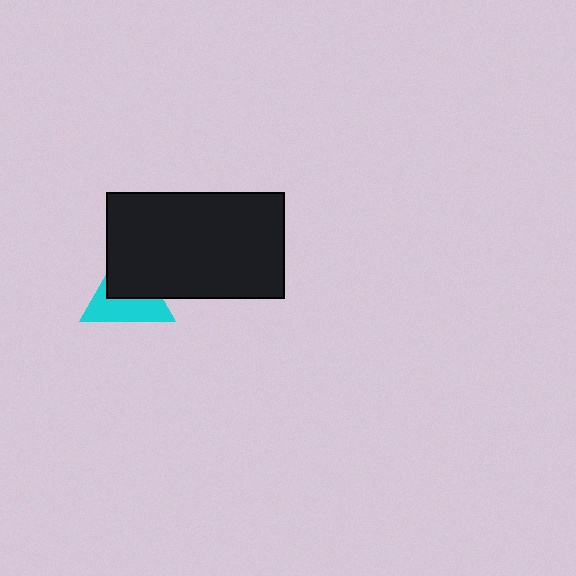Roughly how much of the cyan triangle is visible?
About half of it is visible (roughly 49%).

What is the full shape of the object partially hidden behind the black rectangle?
The partially hidden object is a cyan triangle.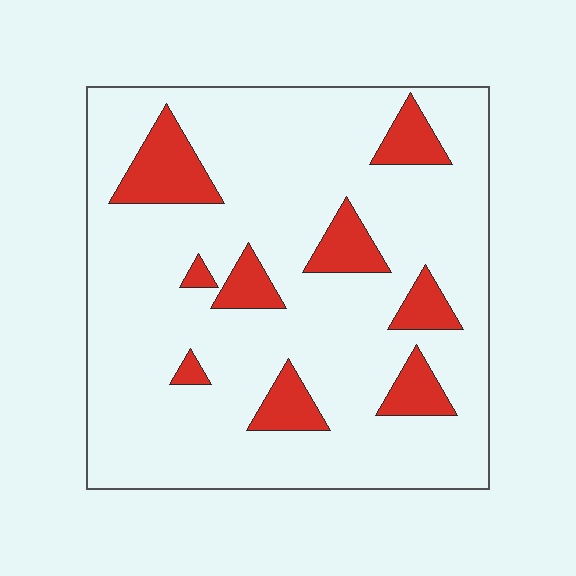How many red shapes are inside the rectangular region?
9.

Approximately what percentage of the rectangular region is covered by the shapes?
Approximately 15%.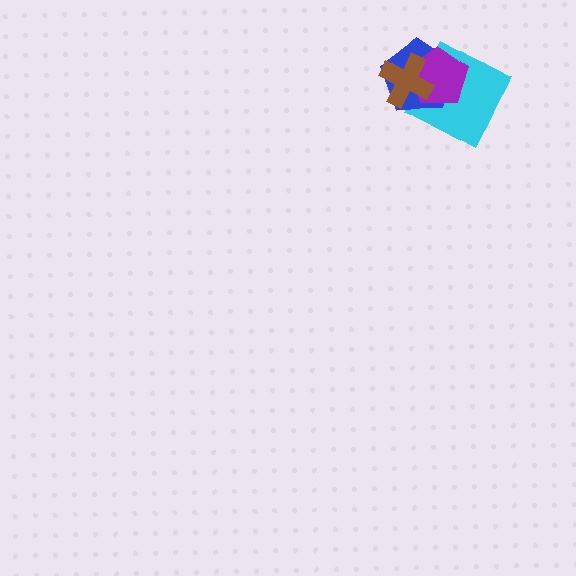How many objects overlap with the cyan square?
3 objects overlap with the cyan square.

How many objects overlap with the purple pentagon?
3 objects overlap with the purple pentagon.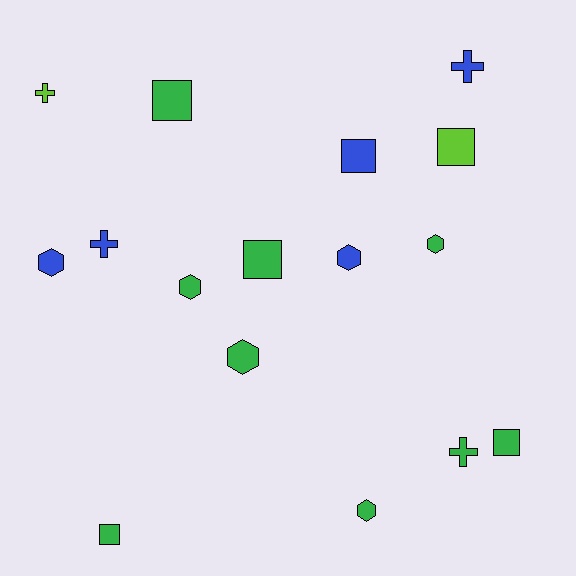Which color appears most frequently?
Green, with 9 objects.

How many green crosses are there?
There is 1 green cross.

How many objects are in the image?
There are 16 objects.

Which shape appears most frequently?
Square, with 6 objects.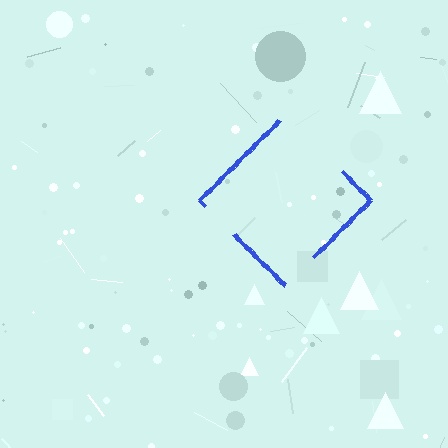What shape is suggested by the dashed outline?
The dashed outline suggests a diamond.